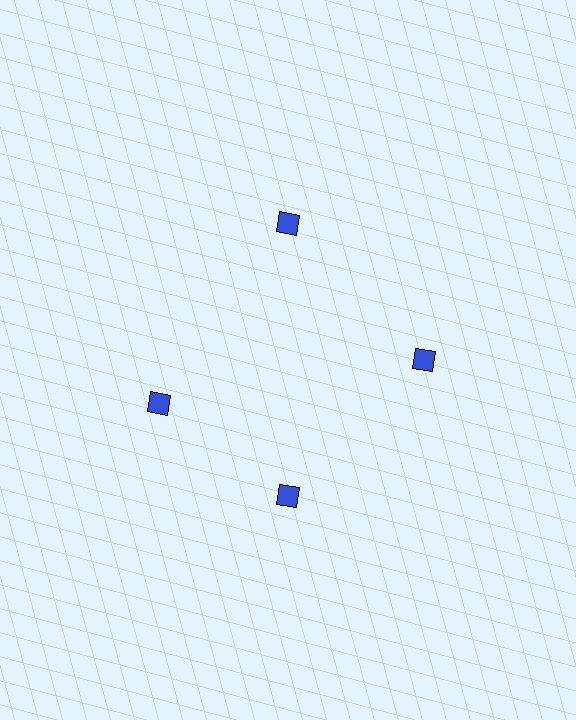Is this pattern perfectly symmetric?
No. The 4 blue diamonds are arranged in a ring, but one element near the 9 o'clock position is rotated out of alignment along the ring, breaking the 4-fold rotational symmetry.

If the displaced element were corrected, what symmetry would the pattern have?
It would have 4-fold rotational symmetry — the pattern would map onto itself every 90 degrees.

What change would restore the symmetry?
The symmetry would be restored by rotating it back into even spacing with its neighbors so that all 4 diamonds sit at equal angles and equal distance from the center.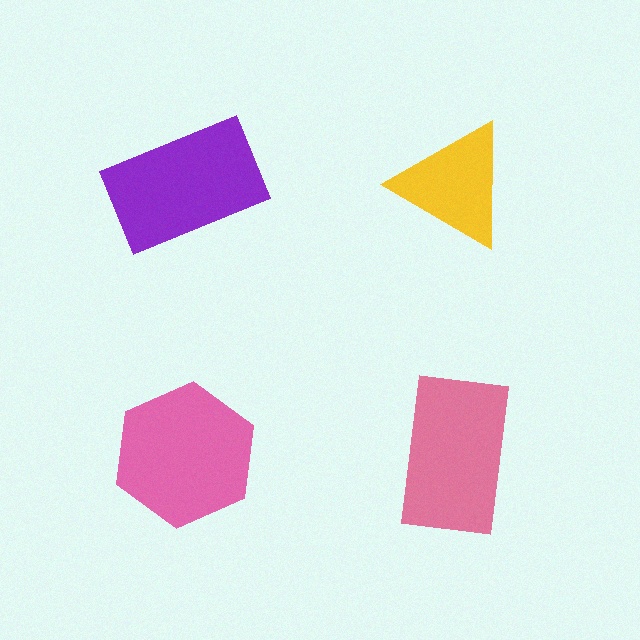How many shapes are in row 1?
2 shapes.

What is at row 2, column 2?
A pink rectangle.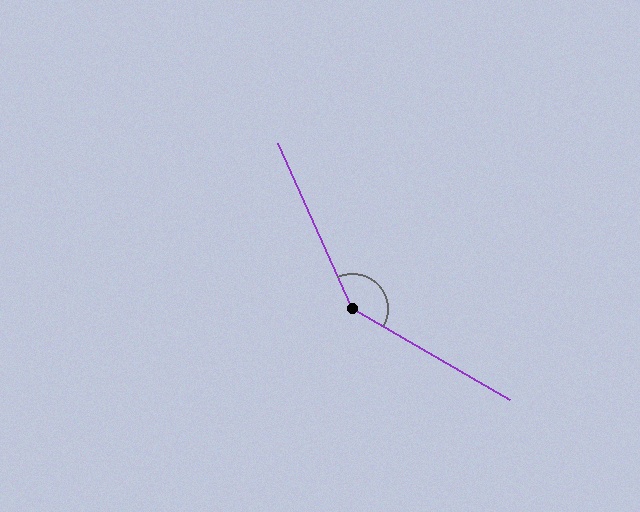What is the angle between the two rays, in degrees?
Approximately 144 degrees.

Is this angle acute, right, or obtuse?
It is obtuse.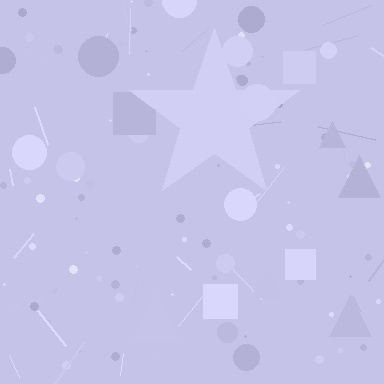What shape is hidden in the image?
A star is hidden in the image.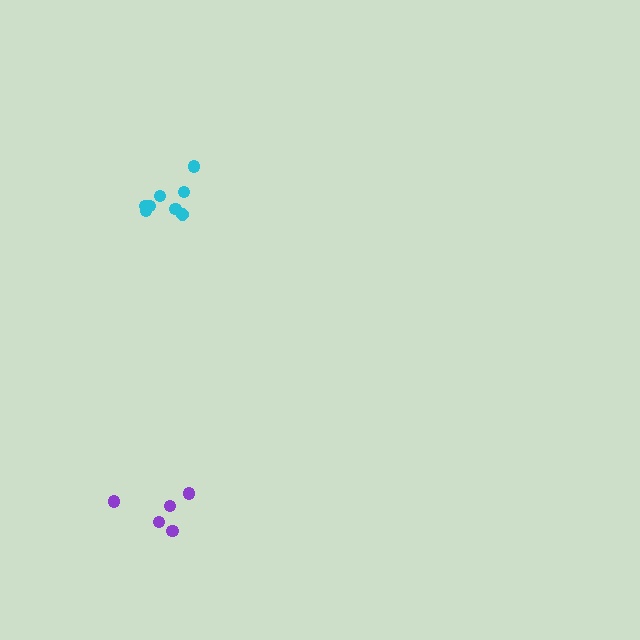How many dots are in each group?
Group 1: 5 dots, Group 2: 8 dots (13 total).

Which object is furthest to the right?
The cyan cluster is rightmost.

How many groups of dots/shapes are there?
There are 2 groups.